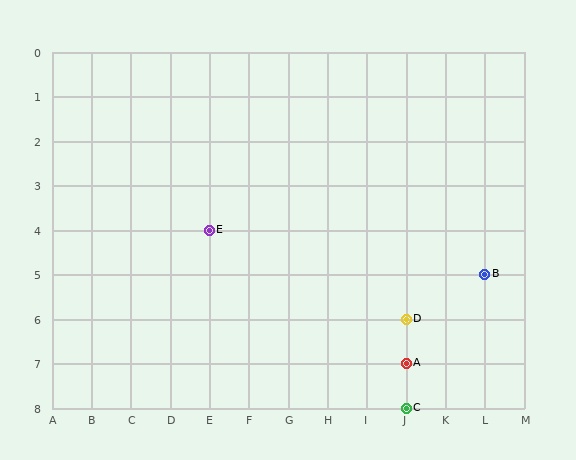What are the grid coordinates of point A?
Point A is at grid coordinates (J, 7).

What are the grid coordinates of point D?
Point D is at grid coordinates (J, 6).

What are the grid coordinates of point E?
Point E is at grid coordinates (E, 4).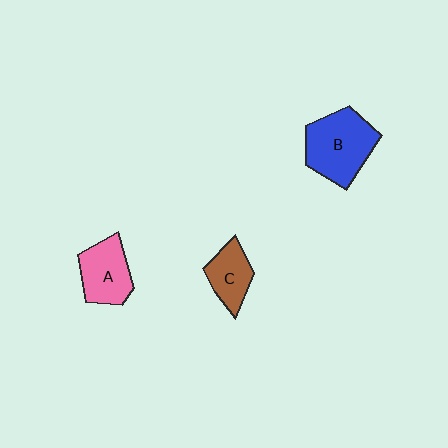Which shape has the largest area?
Shape B (blue).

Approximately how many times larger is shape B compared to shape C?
Approximately 1.8 times.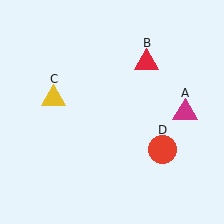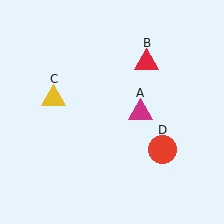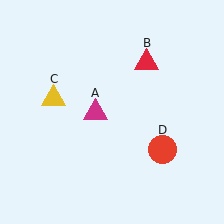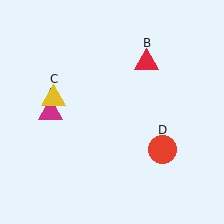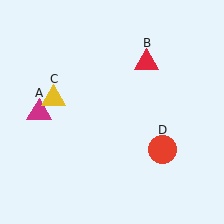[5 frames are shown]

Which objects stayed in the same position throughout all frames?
Red triangle (object B) and yellow triangle (object C) and red circle (object D) remained stationary.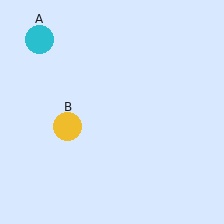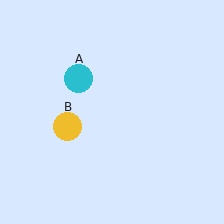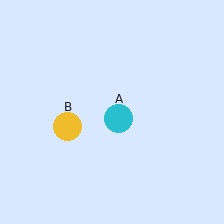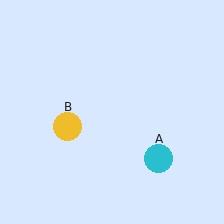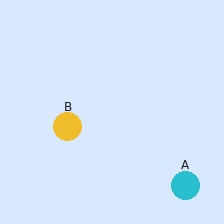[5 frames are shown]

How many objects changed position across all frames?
1 object changed position: cyan circle (object A).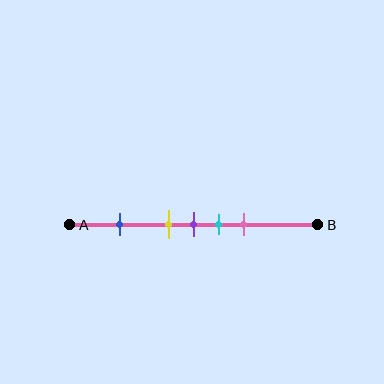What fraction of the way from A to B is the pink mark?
The pink mark is approximately 70% (0.7) of the way from A to B.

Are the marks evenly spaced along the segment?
No, the marks are not evenly spaced.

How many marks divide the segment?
There are 5 marks dividing the segment.